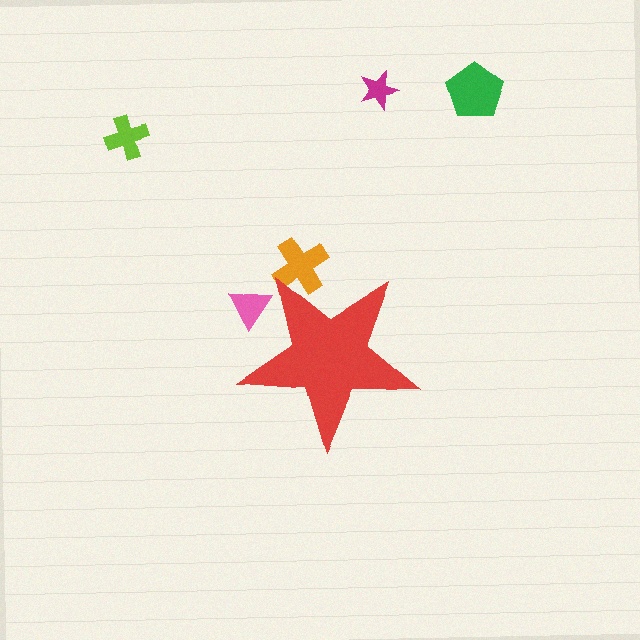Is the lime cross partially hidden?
No, the lime cross is fully visible.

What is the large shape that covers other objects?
A red star.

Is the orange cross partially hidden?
Yes, the orange cross is partially hidden behind the red star.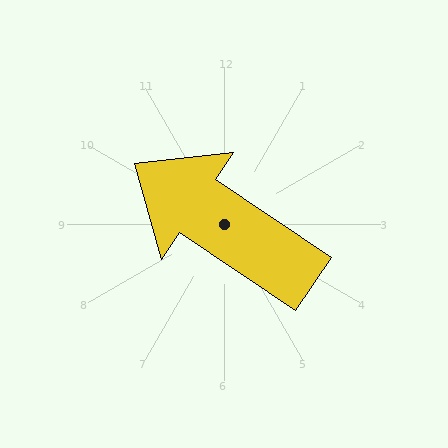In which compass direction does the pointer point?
Northwest.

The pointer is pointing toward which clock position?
Roughly 10 o'clock.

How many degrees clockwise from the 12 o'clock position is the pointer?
Approximately 304 degrees.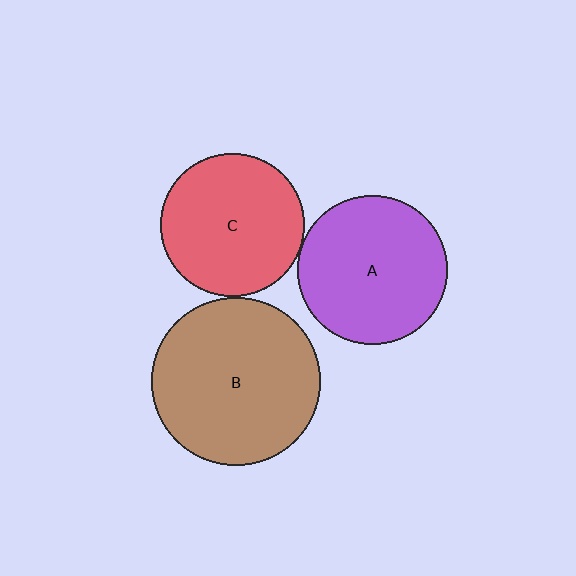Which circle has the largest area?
Circle B (brown).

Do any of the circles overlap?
No, none of the circles overlap.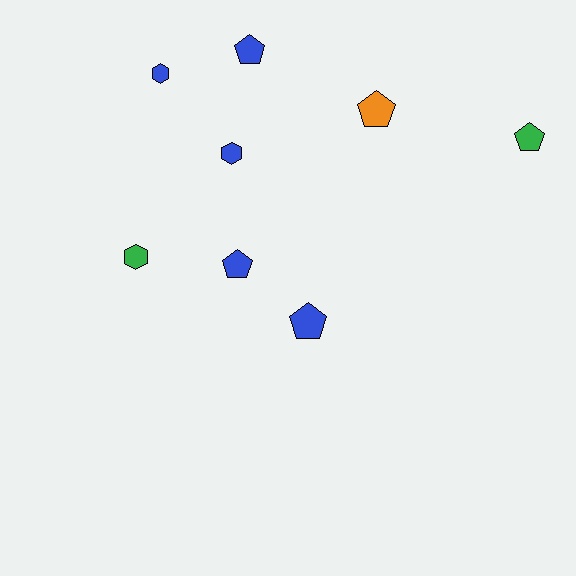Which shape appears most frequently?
Pentagon, with 5 objects.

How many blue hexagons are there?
There are 2 blue hexagons.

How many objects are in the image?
There are 8 objects.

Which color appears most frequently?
Blue, with 5 objects.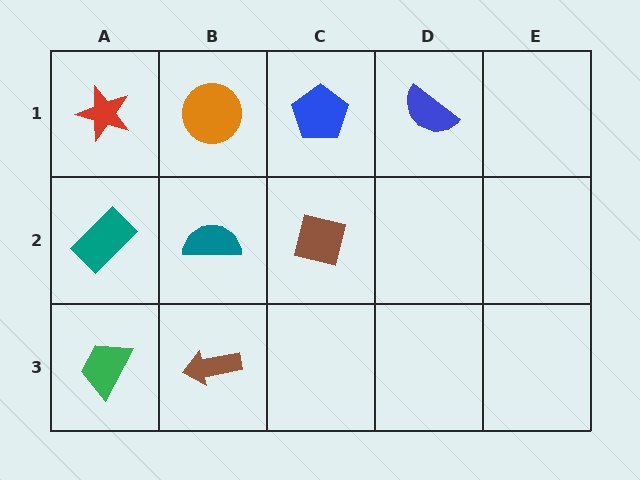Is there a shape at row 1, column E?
No, that cell is empty.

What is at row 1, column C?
A blue pentagon.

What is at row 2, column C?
A brown square.